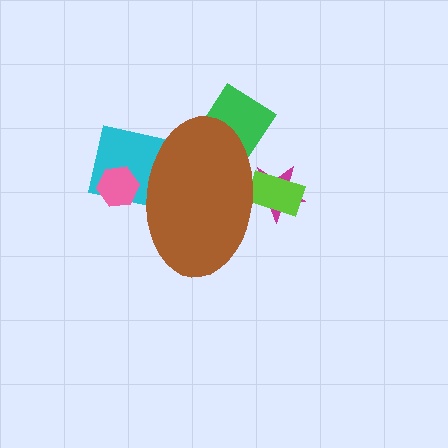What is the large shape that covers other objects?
A brown ellipse.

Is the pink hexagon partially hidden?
Yes, the pink hexagon is partially hidden behind the brown ellipse.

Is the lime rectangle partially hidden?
Yes, the lime rectangle is partially hidden behind the brown ellipse.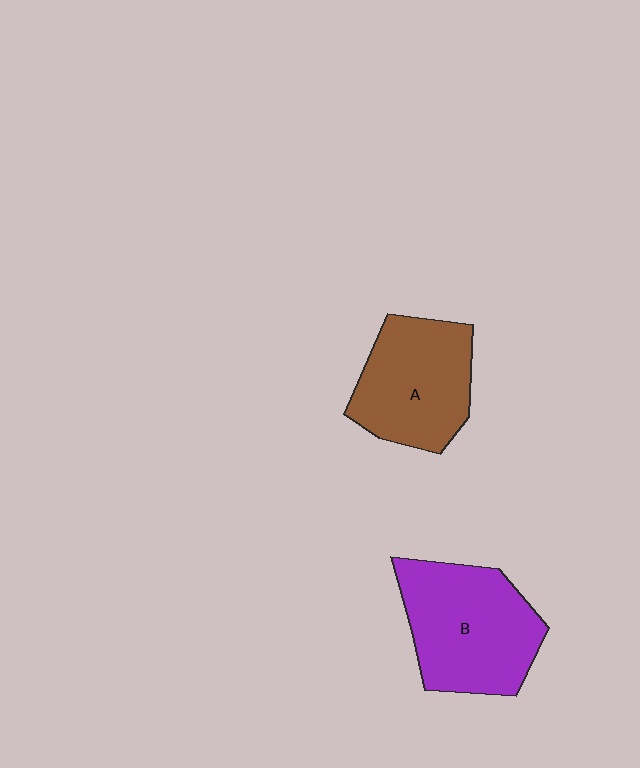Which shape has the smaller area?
Shape A (brown).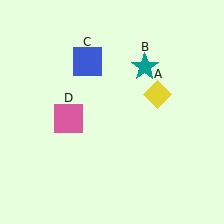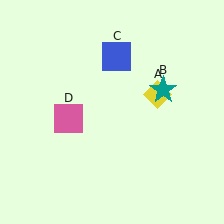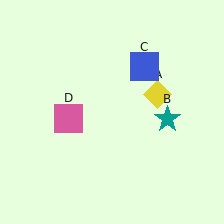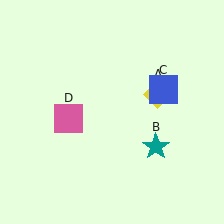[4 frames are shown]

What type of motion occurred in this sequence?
The teal star (object B), blue square (object C) rotated clockwise around the center of the scene.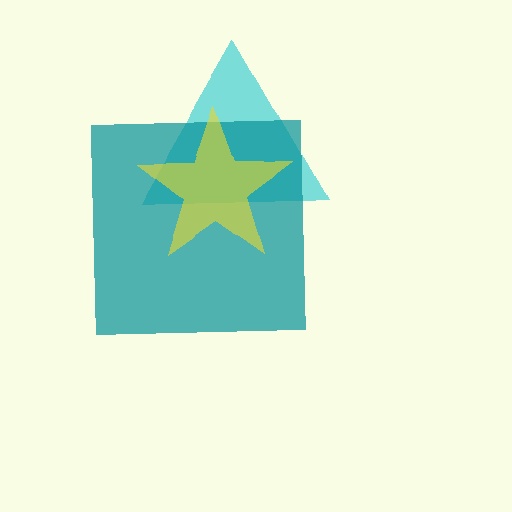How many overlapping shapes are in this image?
There are 3 overlapping shapes in the image.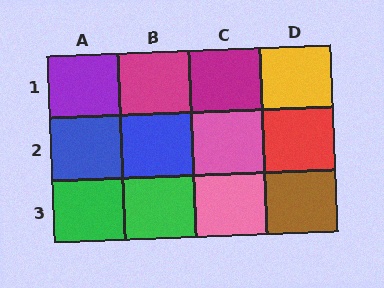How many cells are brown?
1 cell is brown.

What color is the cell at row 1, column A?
Purple.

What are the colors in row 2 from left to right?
Blue, blue, pink, red.